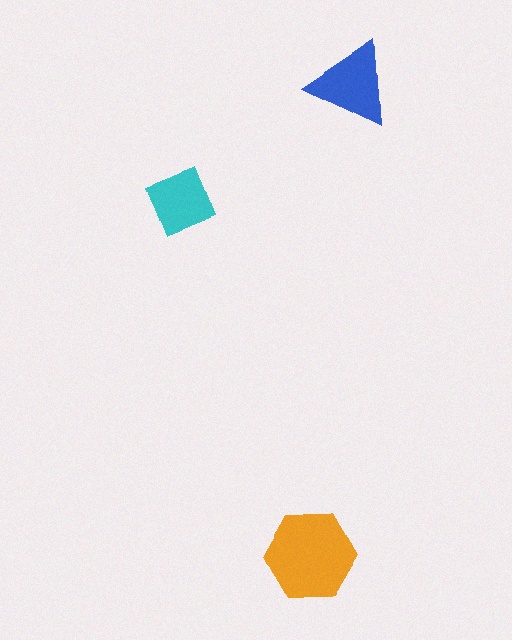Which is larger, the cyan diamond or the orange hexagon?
The orange hexagon.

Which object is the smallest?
The cyan diamond.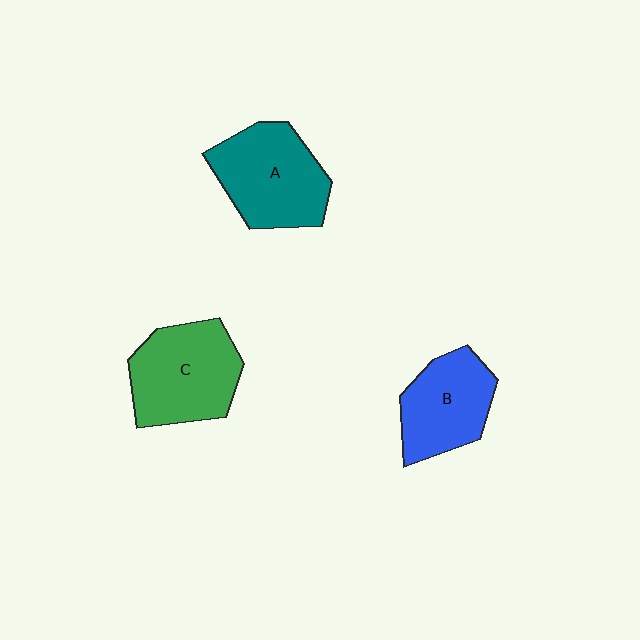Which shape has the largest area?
Shape C (green).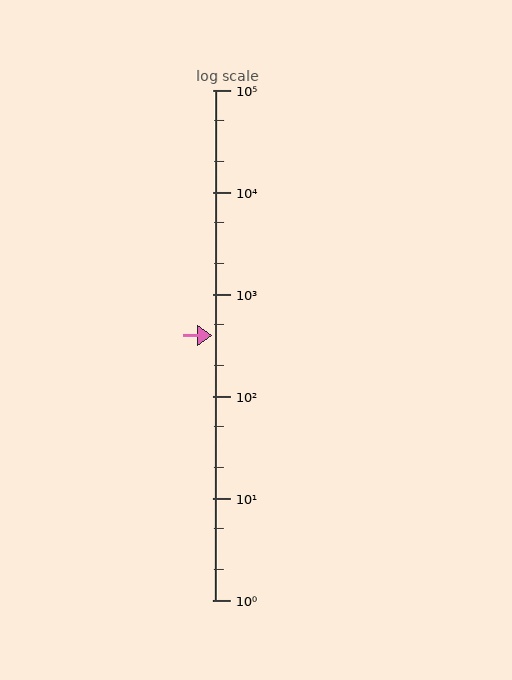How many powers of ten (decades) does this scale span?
The scale spans 5 decades, from 1 to 100000.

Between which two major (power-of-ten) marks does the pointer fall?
The pointer is between 100 and 1000.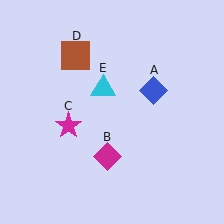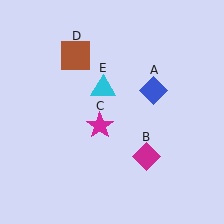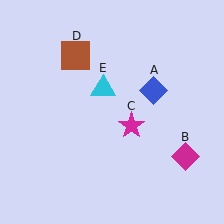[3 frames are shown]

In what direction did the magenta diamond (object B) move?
The magenta diamond (object B) moved right.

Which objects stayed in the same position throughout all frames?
Blue diamond (object A) and brown square (object D) and cyan triangle (object E) remained stationary.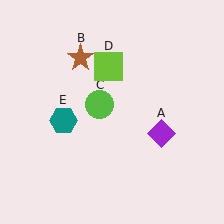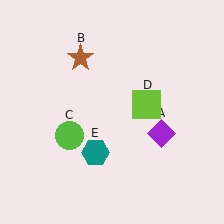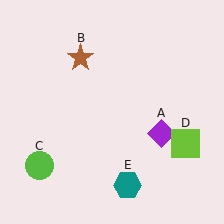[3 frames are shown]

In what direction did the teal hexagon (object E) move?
The teal hexagon (object E) moved down and to the right.